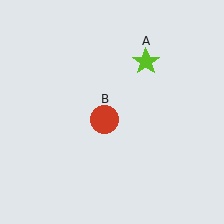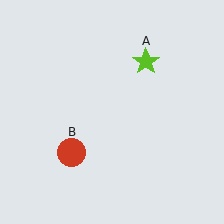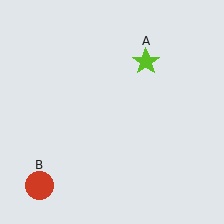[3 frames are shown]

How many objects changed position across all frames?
1 object changed position: red circle (object B).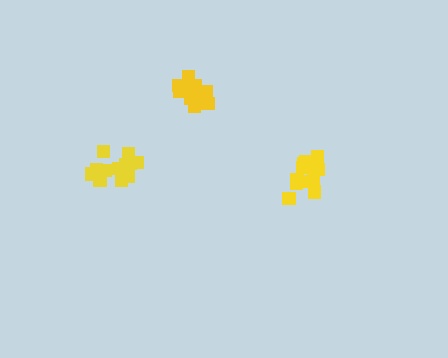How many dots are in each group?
Group 1: 13 dots, Group 2: 15 dots, Group 3: 12 dots (40 total).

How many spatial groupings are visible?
There are 3 spatial groupings.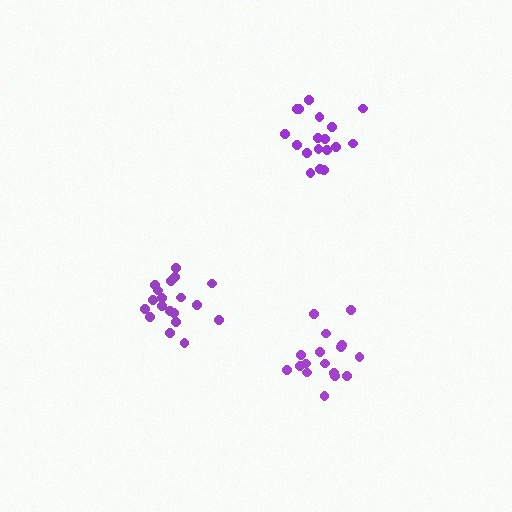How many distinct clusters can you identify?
There are 3 distinct clusters.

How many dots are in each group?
Group 1: 19 dots, Group 2: 18 dots, Group 3: 17 dots (54 total).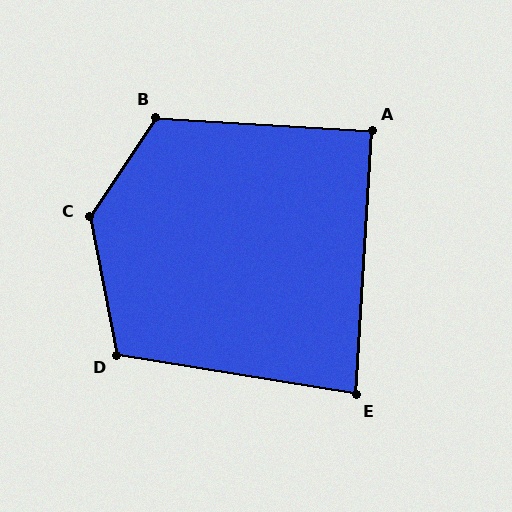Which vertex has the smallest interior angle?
E, at approximately 84 degrees.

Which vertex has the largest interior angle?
C, at approximately 135 degrees.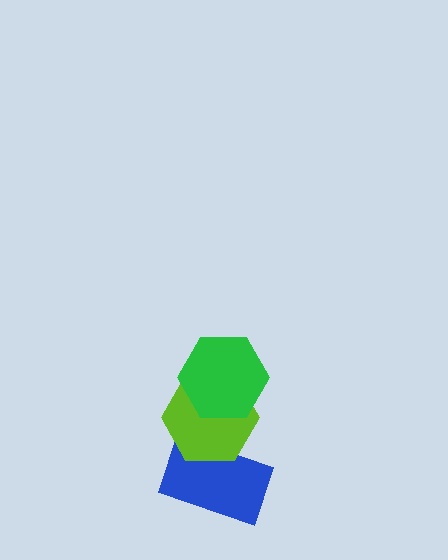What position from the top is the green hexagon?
The green hexagon is 1st from the top.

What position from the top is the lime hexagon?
The lime hexagon is 2nd from the top.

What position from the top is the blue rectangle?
The blue rectangle is 3rd from the top.